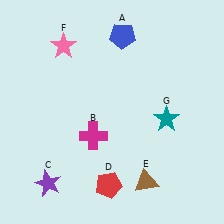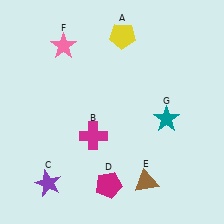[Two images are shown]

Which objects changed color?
A changed from blue to yellow. D changed from red to magenta.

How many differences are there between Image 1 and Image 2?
There are 2 differences between the two images.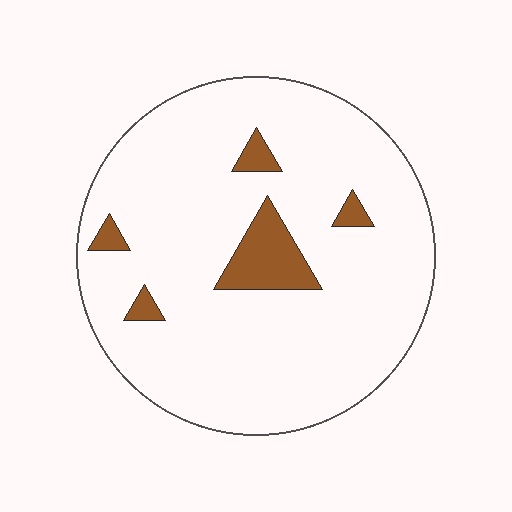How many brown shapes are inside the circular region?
5.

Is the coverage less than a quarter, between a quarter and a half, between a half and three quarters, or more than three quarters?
Less than a quarter.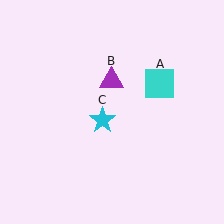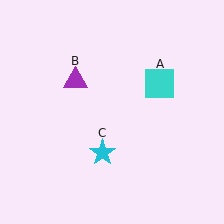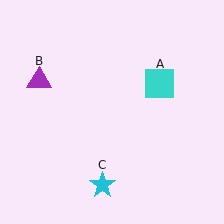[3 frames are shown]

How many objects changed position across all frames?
2 objects changed position: purple triangle (object B), cyan star (object C).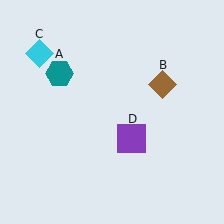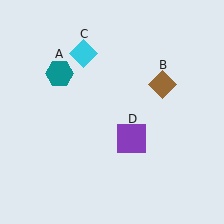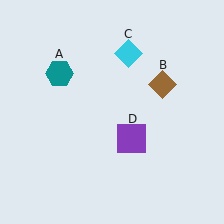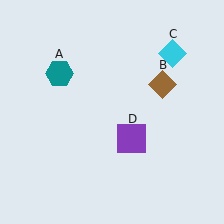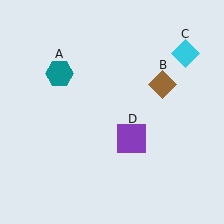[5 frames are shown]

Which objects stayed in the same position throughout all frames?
Teal hexagon (object A) and brown diamond (object B) and purple square (object D) remained stationary.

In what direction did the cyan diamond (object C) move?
The cyan diamond (object C) moved right.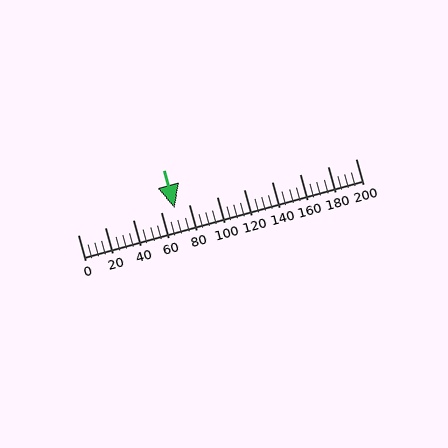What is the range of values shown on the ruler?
The ruler shows values from 0 to 200.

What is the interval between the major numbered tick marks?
The major tick marks are spaced 20 units apart.